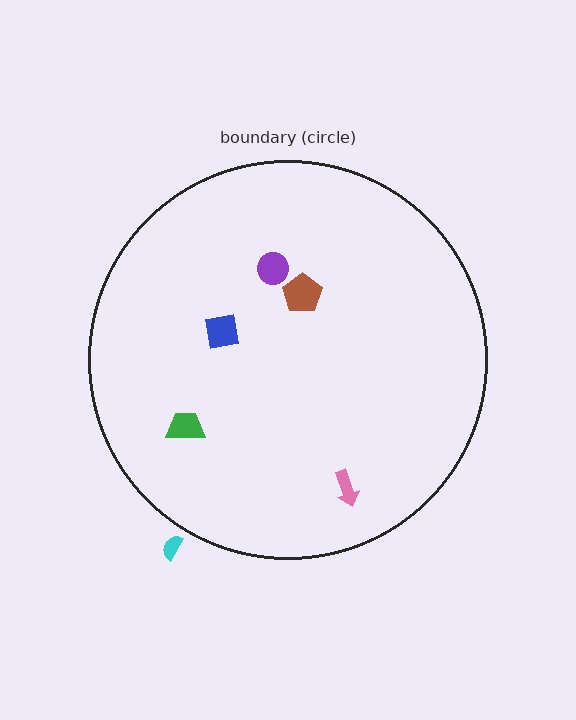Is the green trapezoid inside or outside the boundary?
Inside.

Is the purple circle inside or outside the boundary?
Inside.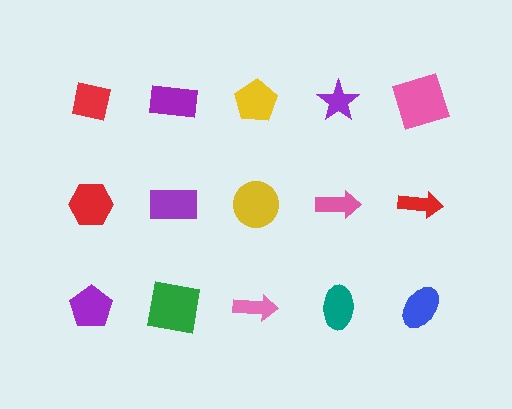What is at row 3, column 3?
A pink arrow.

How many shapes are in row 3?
5 shapes.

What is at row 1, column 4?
A purple star.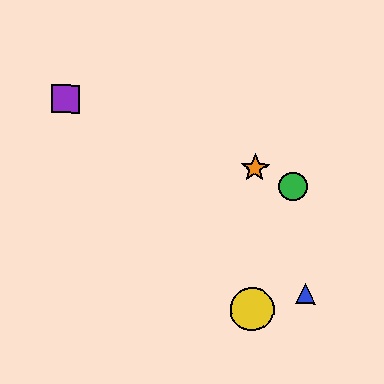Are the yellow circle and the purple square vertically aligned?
No, the yellow circle is at x≈252 and the purple square is at x≈66.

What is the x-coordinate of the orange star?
The orange star is at x≈255.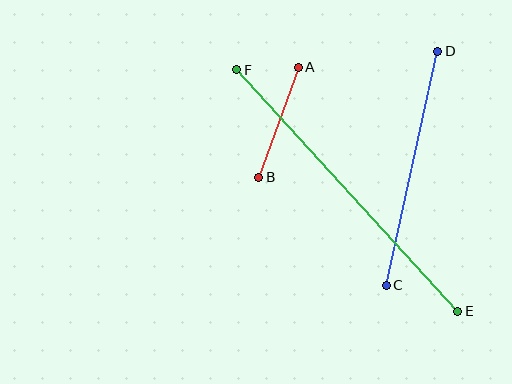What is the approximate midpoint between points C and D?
The midpoint is at approximately (412, 168) pixels.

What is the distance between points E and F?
The distance is approximately 327 pixels.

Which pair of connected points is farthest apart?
Points E and F are farthest apart.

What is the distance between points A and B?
The distance is approximately 117 pixels.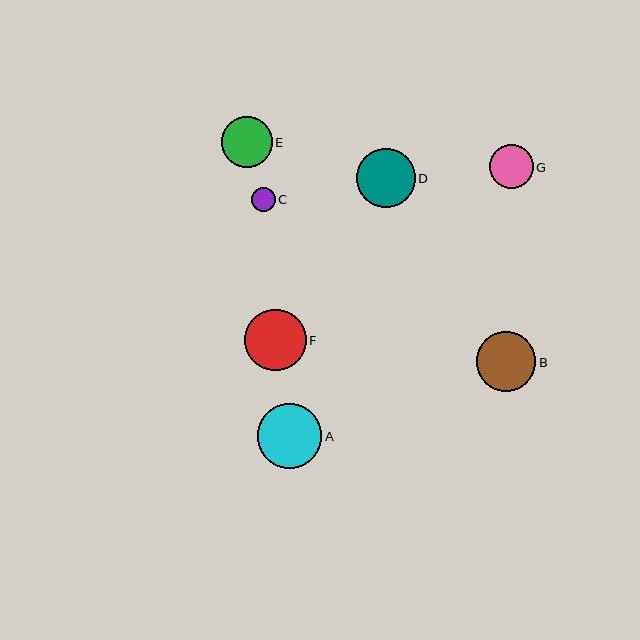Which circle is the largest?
Circle A is the largest with a size of approximately 64 pixels.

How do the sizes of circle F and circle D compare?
Circle F and circle D are approximately the same size.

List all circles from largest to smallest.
From largest to smallest: A, F, B, D, E, G, C.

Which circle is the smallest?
Circle C is the smallest with a size of approximately 24 pixels.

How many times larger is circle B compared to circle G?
Circle B is approximately 1.3 times the size of circle G.